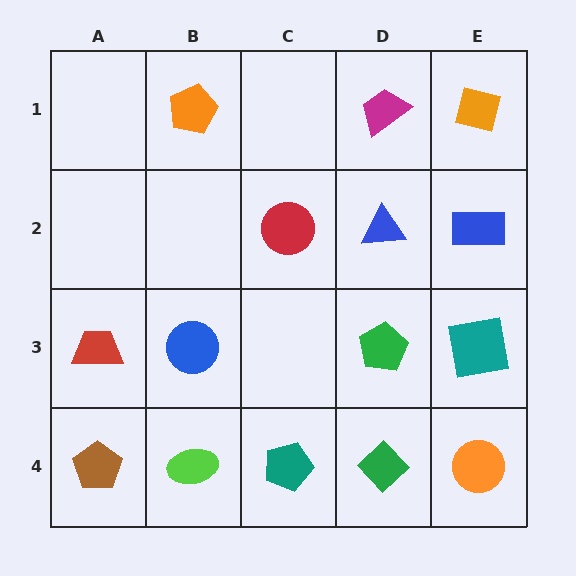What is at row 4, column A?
A brown pentagon.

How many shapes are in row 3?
4 shapes.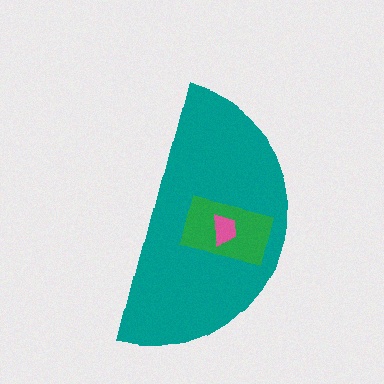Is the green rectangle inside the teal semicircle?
Yes.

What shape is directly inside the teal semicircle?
The green rectangle.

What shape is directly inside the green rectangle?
The pink trapezoid.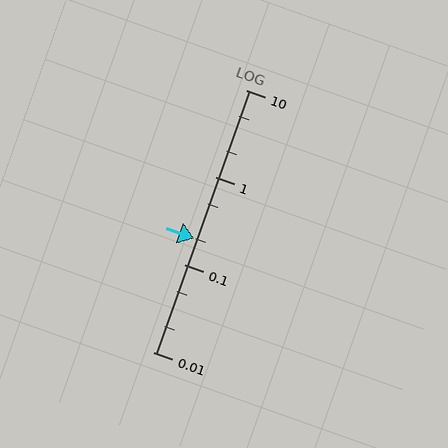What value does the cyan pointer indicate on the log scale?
The pointer indicates approximately 0.2.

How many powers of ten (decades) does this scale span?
The scale spans 3 decades, from 0.01 to 10.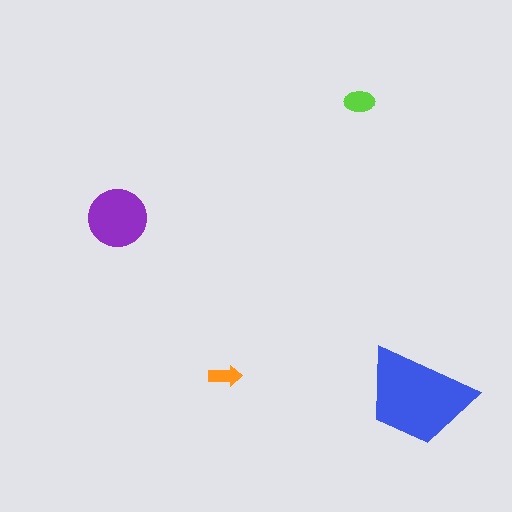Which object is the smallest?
The orange arrow.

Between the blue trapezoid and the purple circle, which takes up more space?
The blue trapezoid.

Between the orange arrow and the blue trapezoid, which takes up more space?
The blue trapezoid.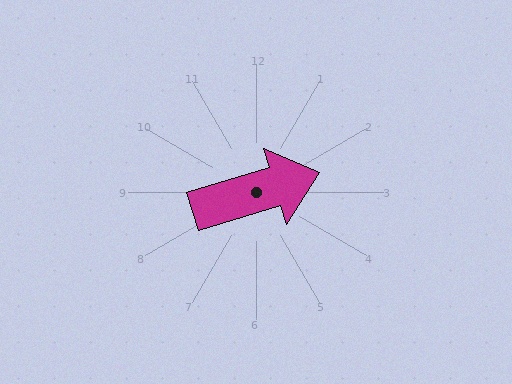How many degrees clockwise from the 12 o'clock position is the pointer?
Approximately 73 degrees.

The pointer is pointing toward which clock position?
Roughly 2 o'clock.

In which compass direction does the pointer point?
East.